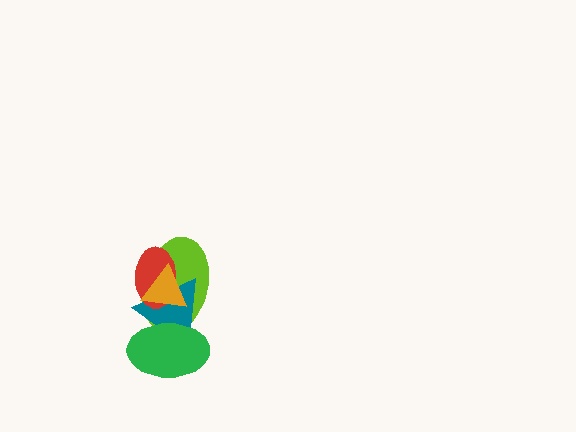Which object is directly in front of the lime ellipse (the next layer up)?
The teal triangle is directly in front of the lime ellipse.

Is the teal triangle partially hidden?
Yes, it is partially covered by another shape.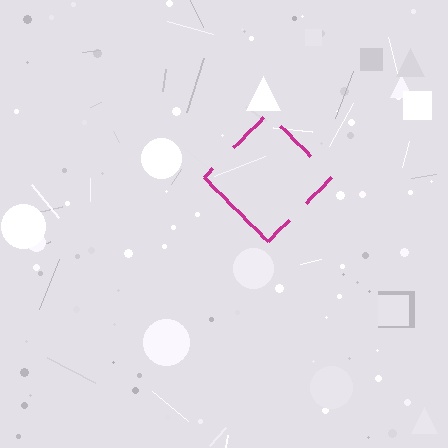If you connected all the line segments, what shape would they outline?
They would outline a diamond.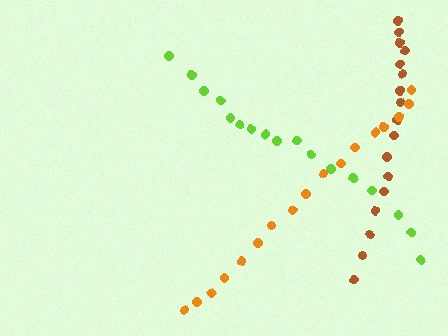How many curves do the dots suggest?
There are 3 distinct paths.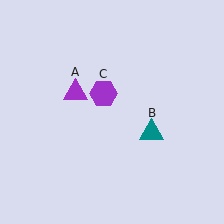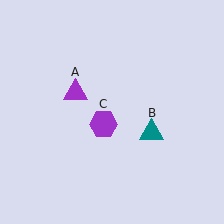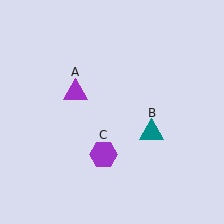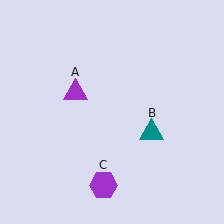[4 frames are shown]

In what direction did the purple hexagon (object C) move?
The purple hexagon (object C) moved down.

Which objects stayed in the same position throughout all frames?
Purple triangle (object A) and teal triangle (object B) remained stationary.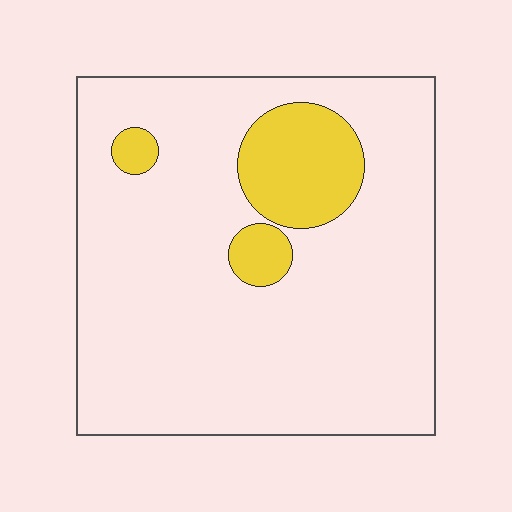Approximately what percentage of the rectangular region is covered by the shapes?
Approximately 15%.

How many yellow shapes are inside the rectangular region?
3.